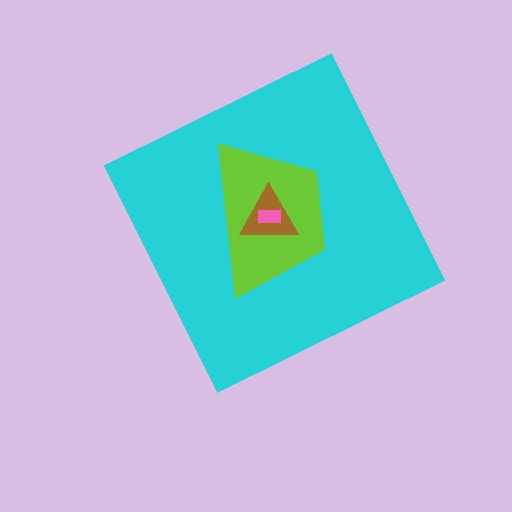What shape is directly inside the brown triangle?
The pink rectangle.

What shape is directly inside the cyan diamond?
The lime trapezoid.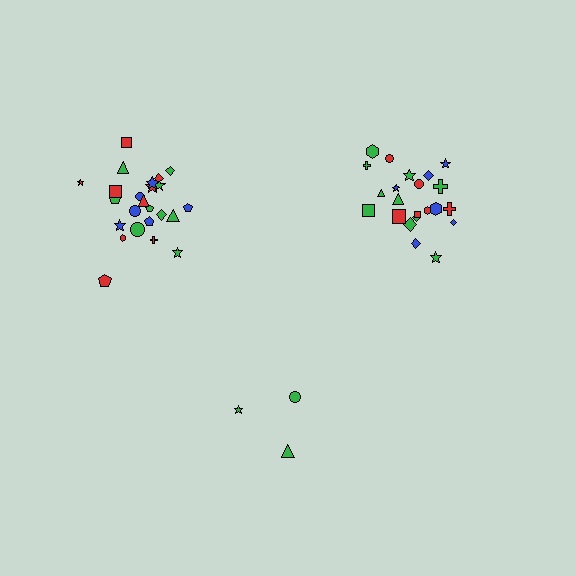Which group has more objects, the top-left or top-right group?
The top-left group.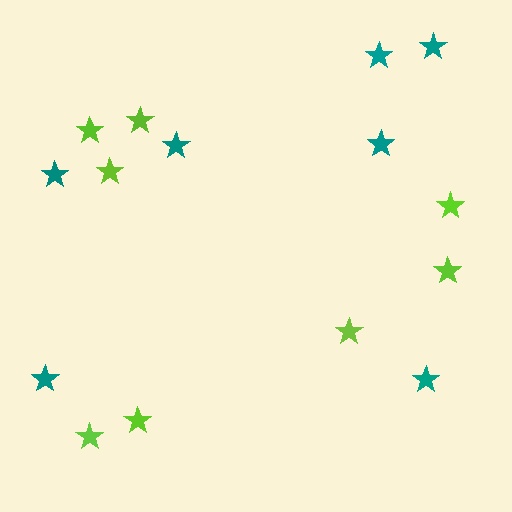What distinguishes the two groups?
There are 2 groups: one group of lime stars (8) and one group of teal stars (7).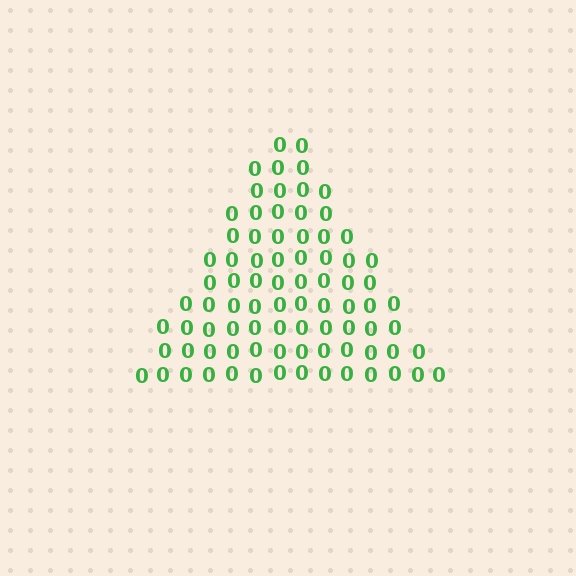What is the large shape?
The large shape is a triangle.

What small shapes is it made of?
It is made of small digit 0's.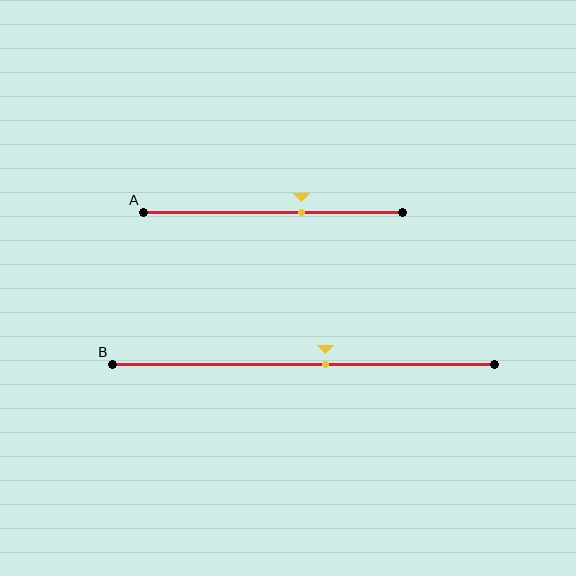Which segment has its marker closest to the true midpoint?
Segment B has its marker closest to the true midpoint.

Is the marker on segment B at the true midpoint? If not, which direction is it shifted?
No, the marker on segment B is shifted to the right by about 6% of the segment length.